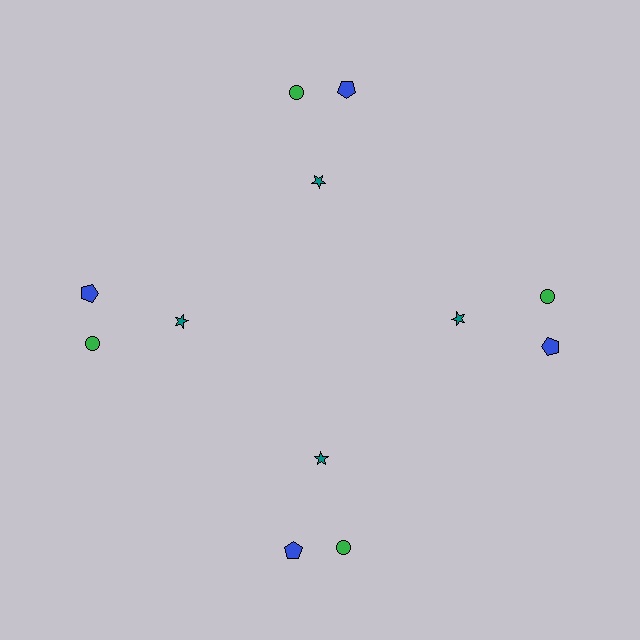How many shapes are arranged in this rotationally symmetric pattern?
There are 12 shapes, arranged in 4 groups of 3.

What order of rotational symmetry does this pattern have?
This pattern has 4-fold rotational symmetry.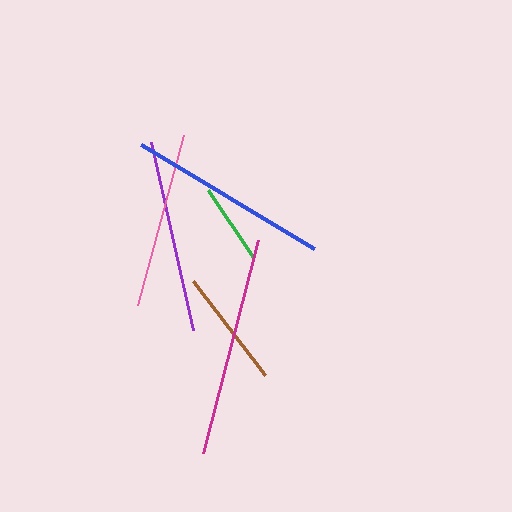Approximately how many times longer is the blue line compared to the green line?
The blue line is approximately 2.5 times the length of the green line.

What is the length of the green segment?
The green segment is approximately 81 pixels long.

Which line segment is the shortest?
The green line is the shortest at approximately 81 pixels.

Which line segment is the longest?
The magenta line is the longest at approximately 221 pixels.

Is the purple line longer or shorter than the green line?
The purple line is longer than the green line.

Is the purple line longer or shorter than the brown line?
The purple line is longer than the brown line.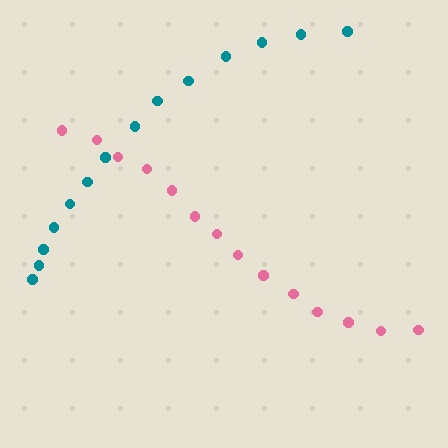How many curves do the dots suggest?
There are 2 distinct paths.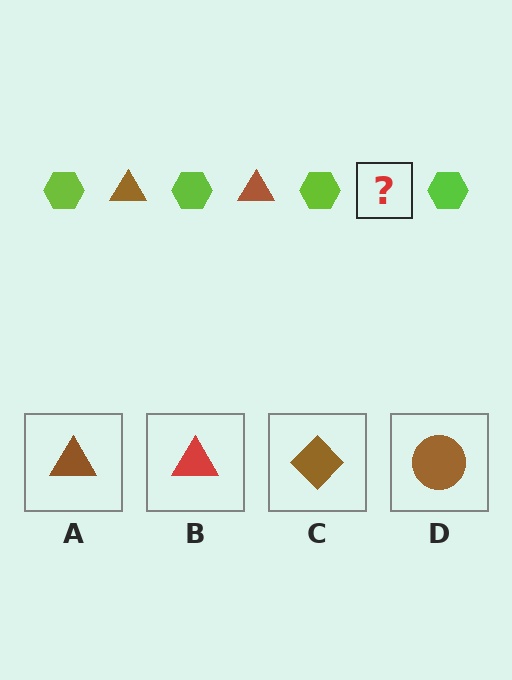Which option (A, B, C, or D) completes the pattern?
A.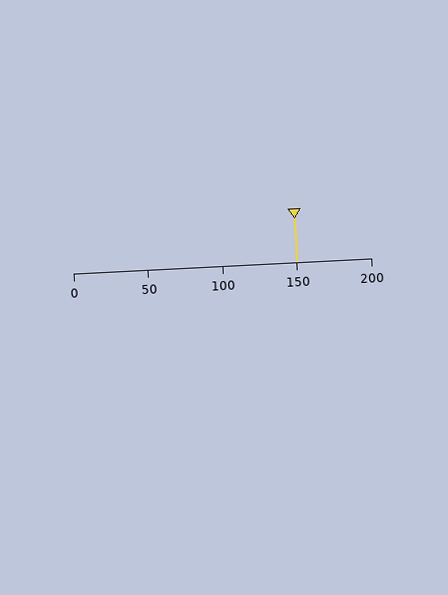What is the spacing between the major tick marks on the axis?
The major ticks are spaced 50 apart.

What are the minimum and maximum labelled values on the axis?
The axis runs from 0 to 200.